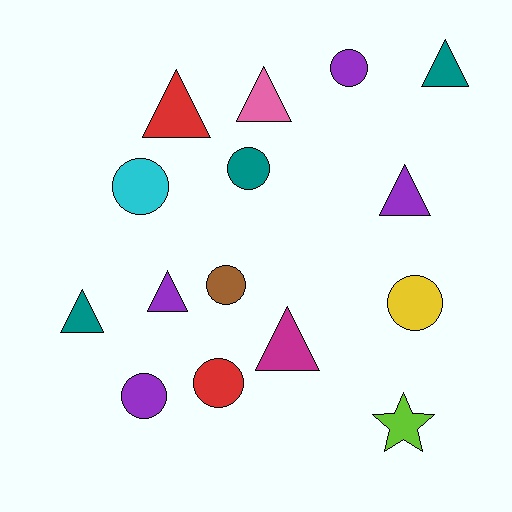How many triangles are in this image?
There are 7 triangles.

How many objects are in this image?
There are 15 objects.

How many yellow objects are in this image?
There is 1 yellow object.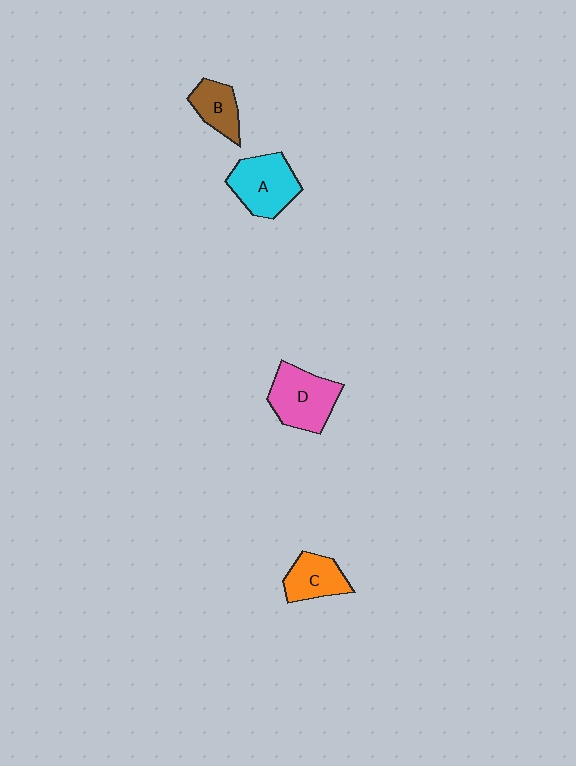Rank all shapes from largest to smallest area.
From largest to smallest: D (pink), A (cyan), C (orange), B (brown).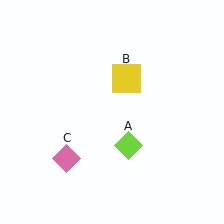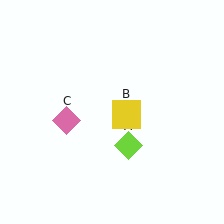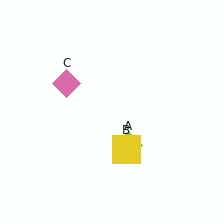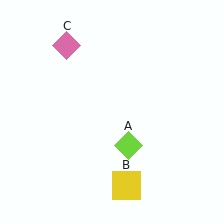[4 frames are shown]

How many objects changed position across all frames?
2 objects changed position: yellow square (object B), pink diamond (object C).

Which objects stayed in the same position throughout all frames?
Lime diamond (object A) remained stationary.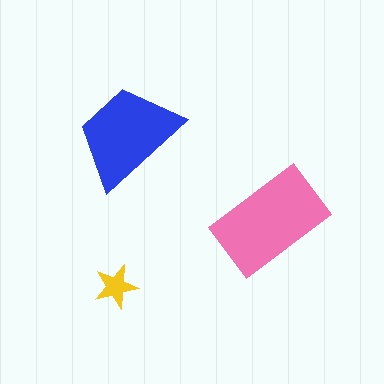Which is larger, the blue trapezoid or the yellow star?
The blue trapezoid.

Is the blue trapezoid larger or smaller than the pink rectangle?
Smaller.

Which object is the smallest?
The yellow star.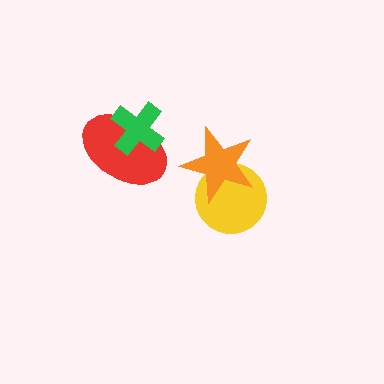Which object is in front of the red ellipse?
The green cross is in front of the red ellipse.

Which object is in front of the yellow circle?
The orange star is in front of the yellow circle.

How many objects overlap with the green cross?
1 object overlaps with the green cross.